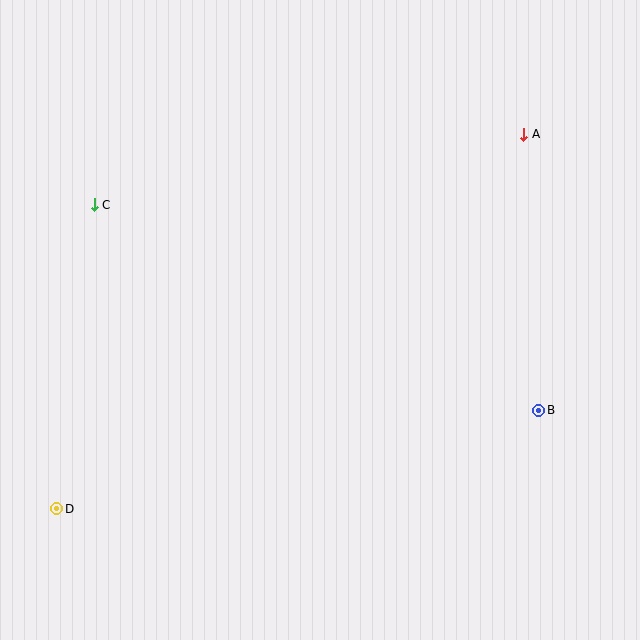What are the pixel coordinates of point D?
Point D is at (57, 509).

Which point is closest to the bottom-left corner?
Point D is closest to the bottom-left corner.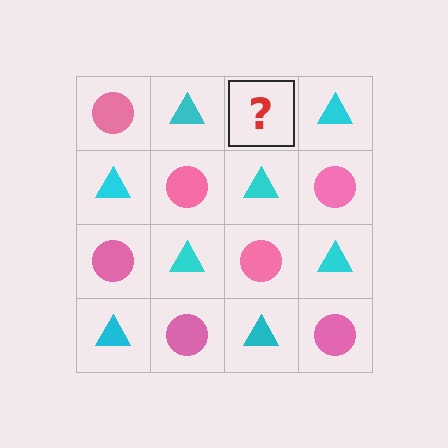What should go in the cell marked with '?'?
The missing cell should contain a pink circle.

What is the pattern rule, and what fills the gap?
The rule is that it alternates pink circle and cyan triangle in a checkerboard pattern. The gap should be filled with a pink circle.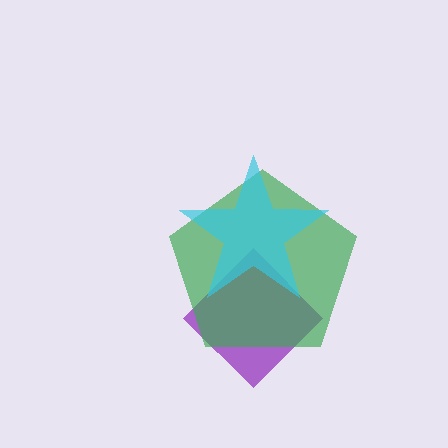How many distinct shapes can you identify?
There are 3 distinct shapes: a purple diamond, a green pentagon, a cyan star.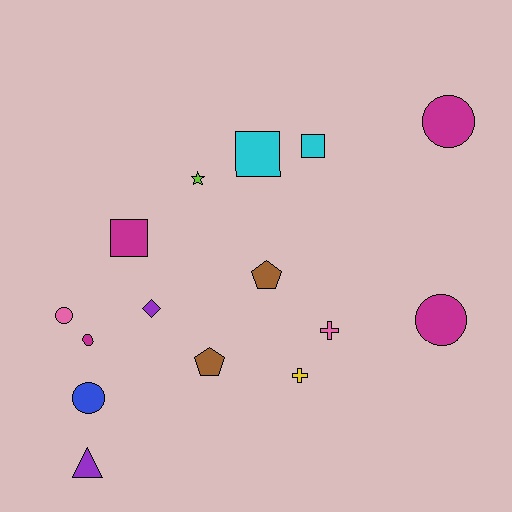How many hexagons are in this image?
There are no hexagons.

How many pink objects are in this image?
There are 2 pink objects.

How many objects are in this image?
There are 15 objects.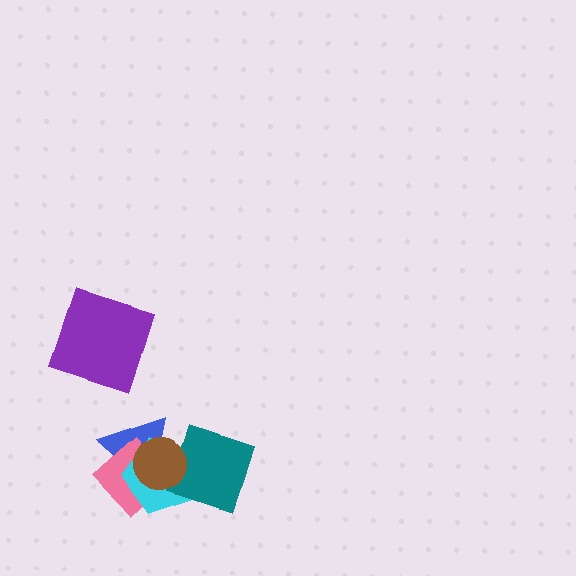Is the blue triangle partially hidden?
Yes, it is partially covered by another shape.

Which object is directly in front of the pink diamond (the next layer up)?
The cyan pentagon is directly in front of the pink diamond.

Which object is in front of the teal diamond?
The brown circle is in front of the teal diamond.